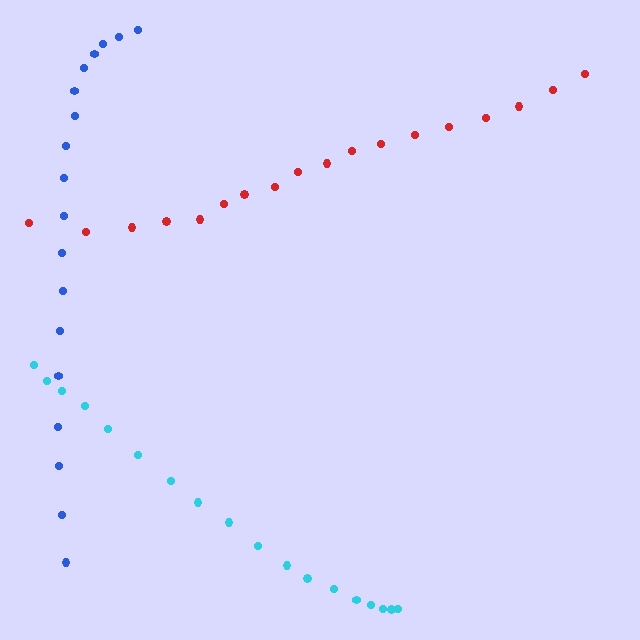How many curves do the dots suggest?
There are 3 distinct paths.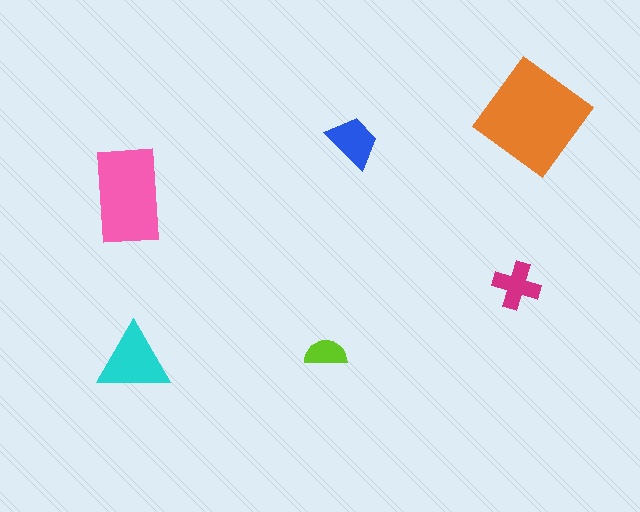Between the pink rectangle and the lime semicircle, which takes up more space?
The pink rectangle.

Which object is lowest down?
The cyan triangle is bottommost.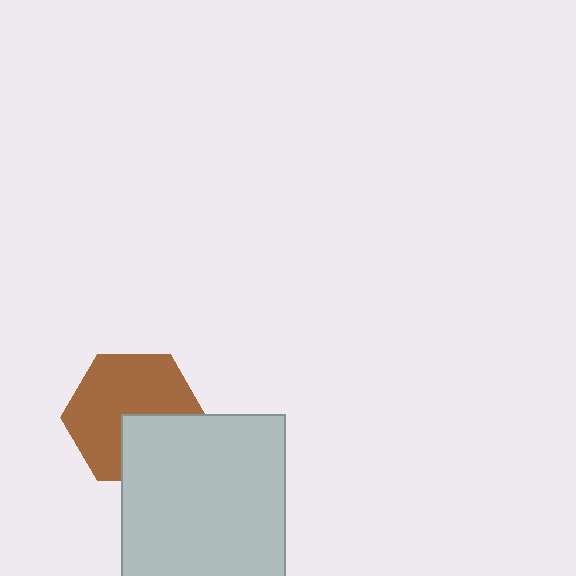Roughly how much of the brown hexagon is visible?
Most of it is visible (roughly 67%).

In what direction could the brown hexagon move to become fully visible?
The brown hexagon could move up. That would shift it out from behind the light gray square entirely.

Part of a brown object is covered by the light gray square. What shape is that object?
It is a hexagon.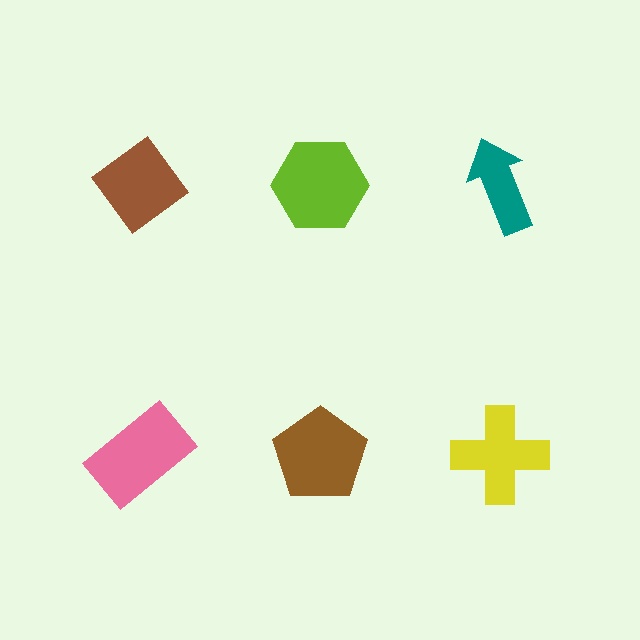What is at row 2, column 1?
A pink rectangle.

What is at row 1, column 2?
A lime hexagon.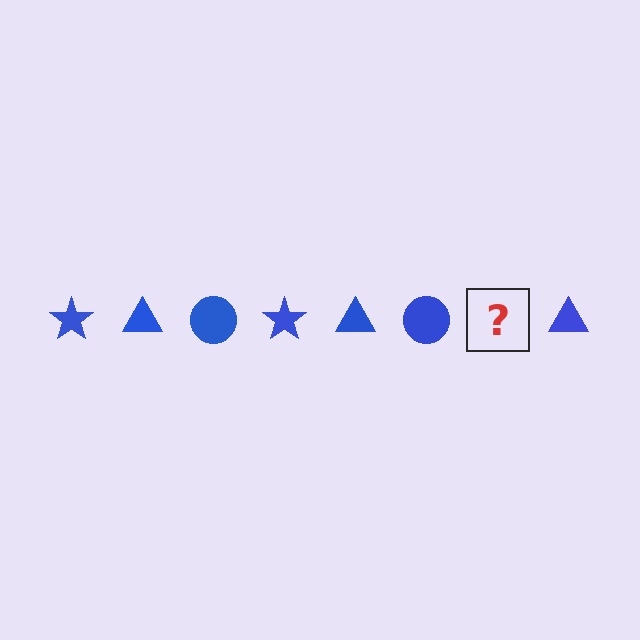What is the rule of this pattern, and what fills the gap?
The rule is that the pattern cycles through star, triangle, circle shapes in blue. The gap should be filled with a blue star.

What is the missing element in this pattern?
The missing element is a blue star.